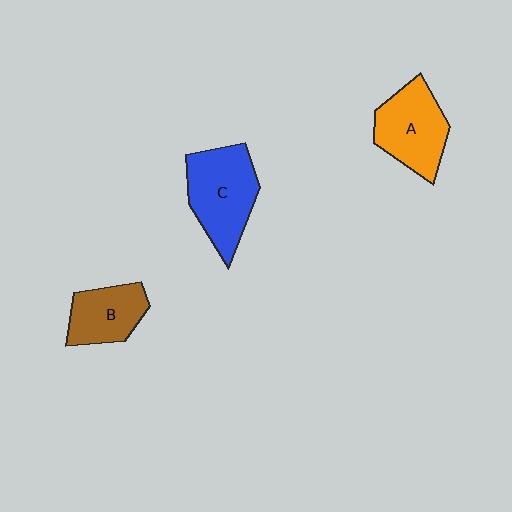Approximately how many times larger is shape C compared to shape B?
Approximately 1.5 times.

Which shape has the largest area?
Shape C (blue).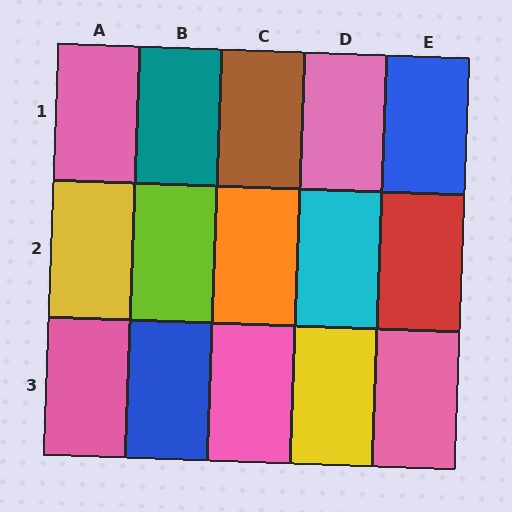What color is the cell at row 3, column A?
Pink.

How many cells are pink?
5 cells are pink.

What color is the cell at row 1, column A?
Pink.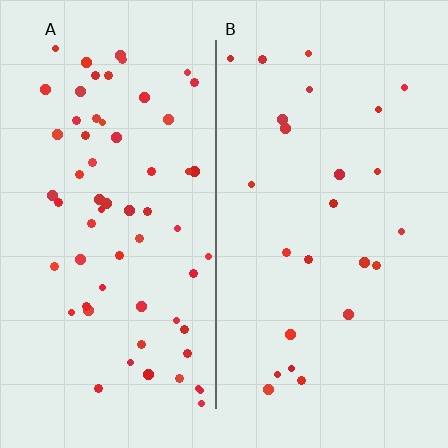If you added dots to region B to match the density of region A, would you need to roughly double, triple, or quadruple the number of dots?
Approximately triple.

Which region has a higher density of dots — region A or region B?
A (the left).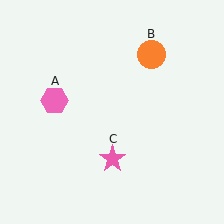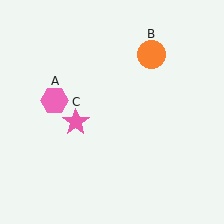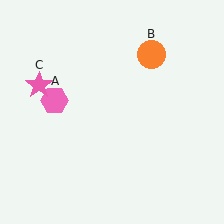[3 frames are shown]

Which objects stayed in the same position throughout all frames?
Pink hexagon (object A) and orange circle (object B) remained stationary.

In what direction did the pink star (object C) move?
The pink star (object C) moved up and to the left.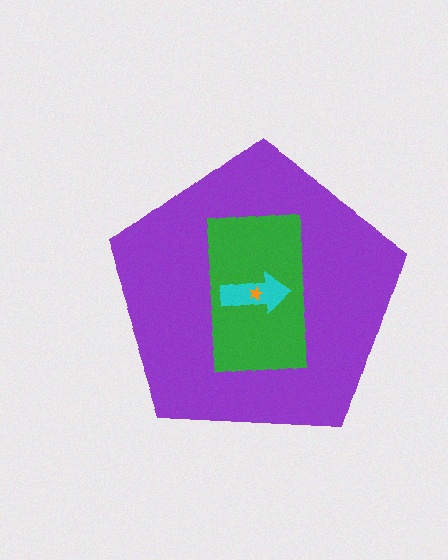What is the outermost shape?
The purple pentagon.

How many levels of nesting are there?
4.